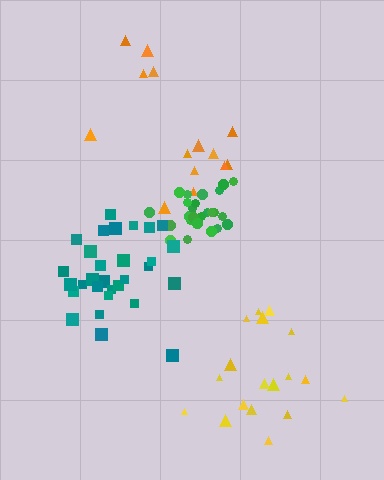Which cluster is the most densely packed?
Green.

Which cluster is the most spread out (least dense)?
Orange.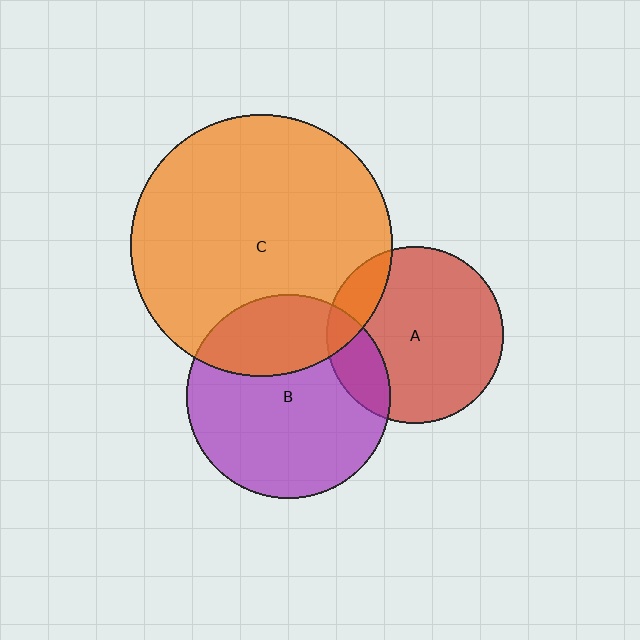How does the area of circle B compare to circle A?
Approximately 1.3 times.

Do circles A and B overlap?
Yes.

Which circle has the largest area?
Circle C (orange).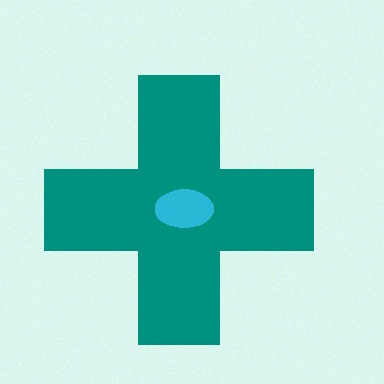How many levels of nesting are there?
2.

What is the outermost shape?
The teal cross.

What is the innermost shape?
The cyan ellipse.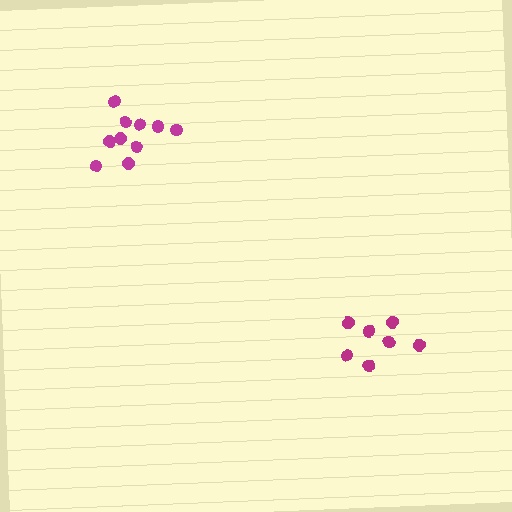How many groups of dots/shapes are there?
There are 2 groups.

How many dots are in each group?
Group 1: 7 dots, Group 2: 10 dots (17 total).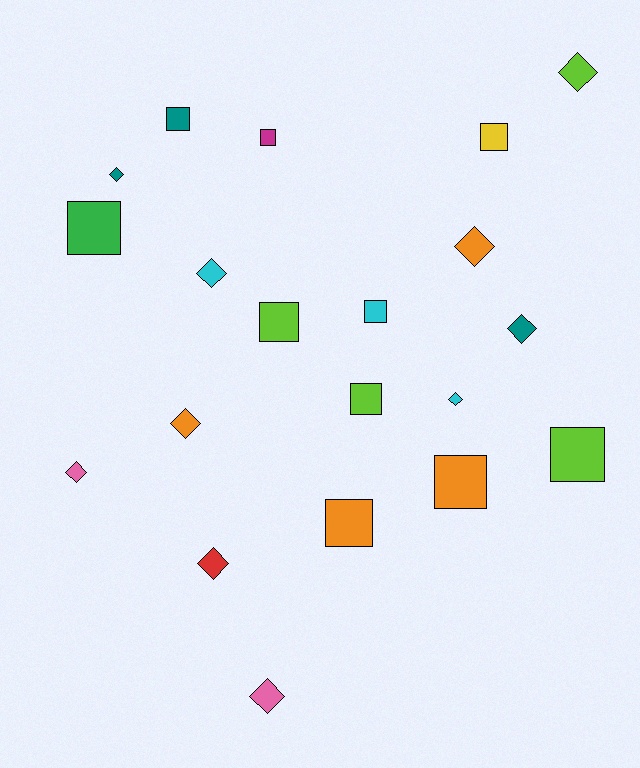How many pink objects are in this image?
There are 2 pink objects.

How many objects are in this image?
There are 20 objects.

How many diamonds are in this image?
There are 10 diamonds.